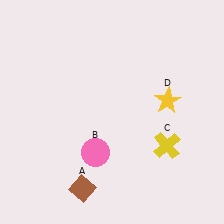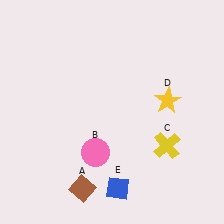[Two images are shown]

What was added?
A blue diamond (E) was added in Image 2.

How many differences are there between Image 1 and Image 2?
There is 1 difference between the two images.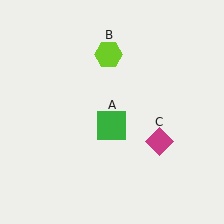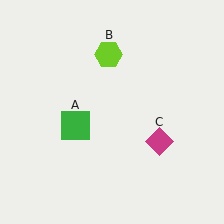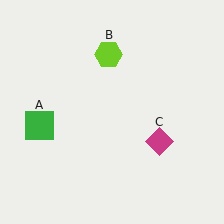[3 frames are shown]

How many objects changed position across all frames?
1 object changed position: green square (object A).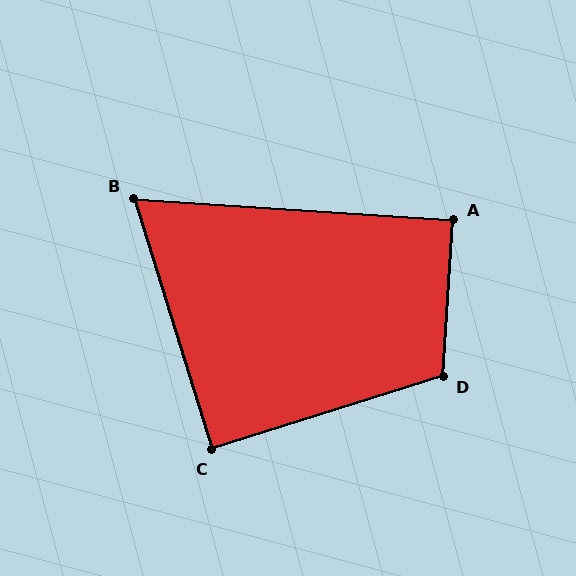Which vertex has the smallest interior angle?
B, at approximately 69 degrees.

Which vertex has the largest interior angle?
D, at approximately 111 degrees.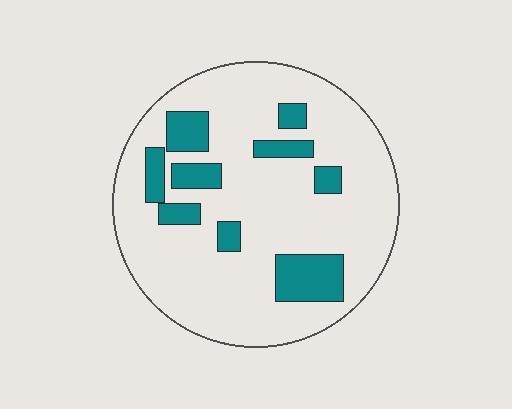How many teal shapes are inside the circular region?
9.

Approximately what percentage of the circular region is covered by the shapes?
Approximately 20%.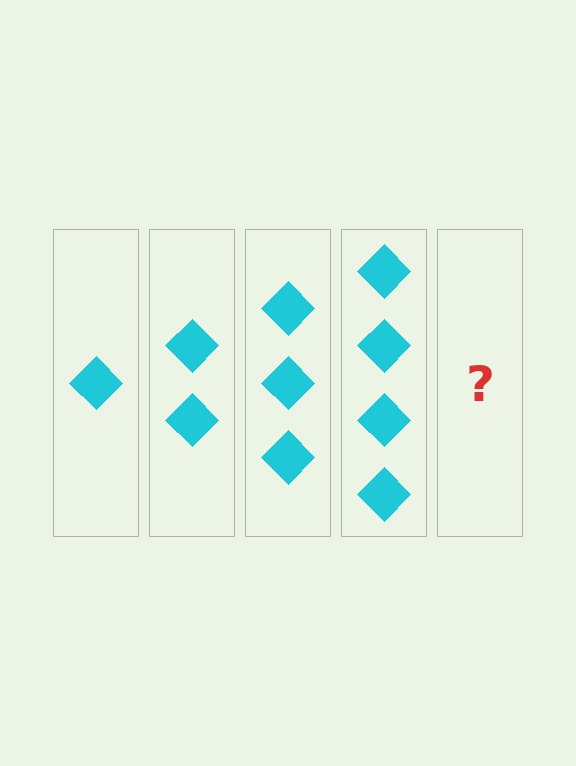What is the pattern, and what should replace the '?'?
The pattern is that each step adds one more diamond. The '?' should be 5 diamonds.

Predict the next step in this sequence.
The next step is 5 diamonds.